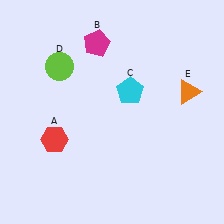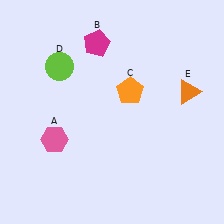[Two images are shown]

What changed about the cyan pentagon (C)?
In Image 1, C is cyan. In Image 2, it changed to orange.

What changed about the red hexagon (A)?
In Image 1, A is red. In Image 2, it changed to pink.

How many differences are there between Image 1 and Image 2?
There are 2 differences between the two images.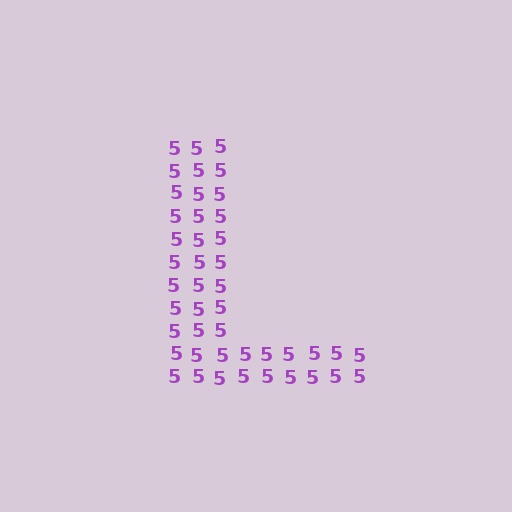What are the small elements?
The small elements are digit 5's.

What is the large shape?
The large shape is the letter L.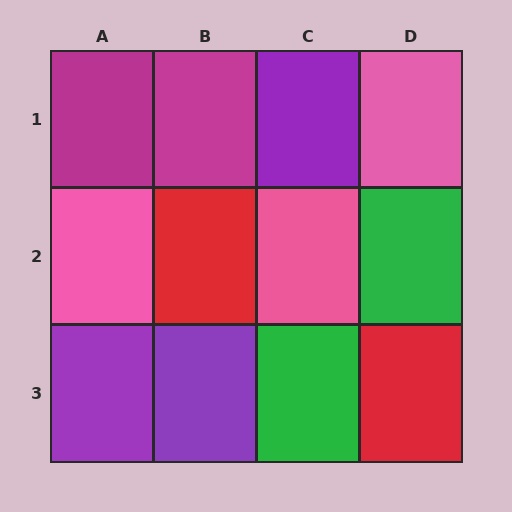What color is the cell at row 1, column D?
Pink.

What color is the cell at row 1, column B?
Magenta.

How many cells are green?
2 cells are green.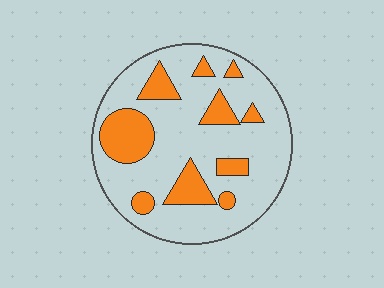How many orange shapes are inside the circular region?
10.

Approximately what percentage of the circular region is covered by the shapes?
Approximately 25%.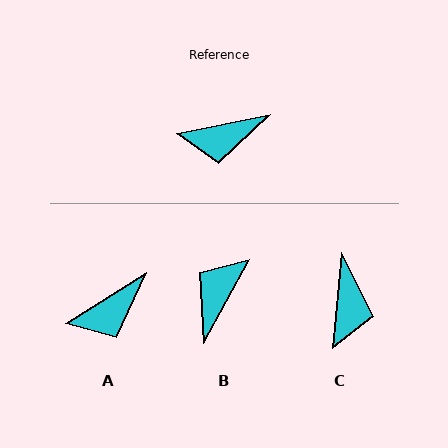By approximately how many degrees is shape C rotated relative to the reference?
Approximately 73 degrees counter-clockwise.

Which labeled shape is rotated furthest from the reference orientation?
B, about 130 degrees away.